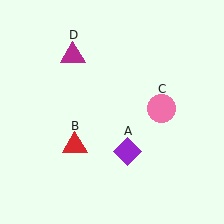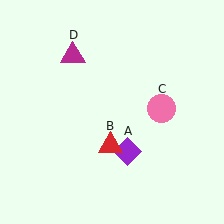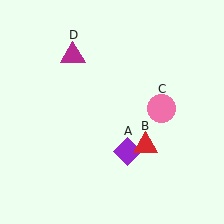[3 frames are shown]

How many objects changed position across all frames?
1 object changed position: red triangle (object B).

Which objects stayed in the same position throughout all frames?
Purple diamond (object A) and pink circle (object C) and magenta triangle (object D) remained stationary.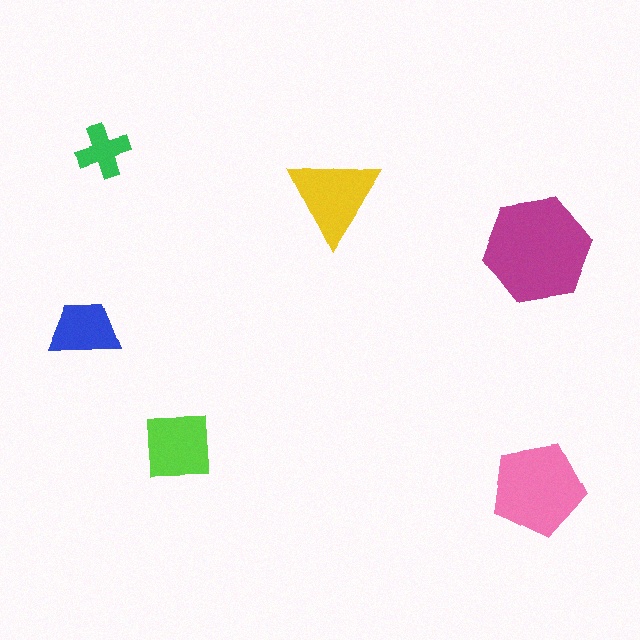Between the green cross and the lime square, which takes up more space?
The lime square.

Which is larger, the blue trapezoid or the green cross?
The blue trapezoid.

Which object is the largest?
The magenta hexagon.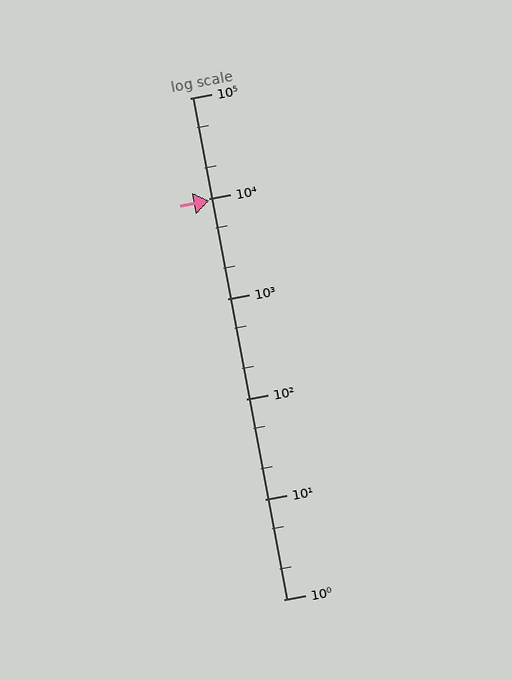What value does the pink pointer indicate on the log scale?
The pointer indicates approximately 9500.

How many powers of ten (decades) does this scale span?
The scale spans 5 decades, from 1 to 100000.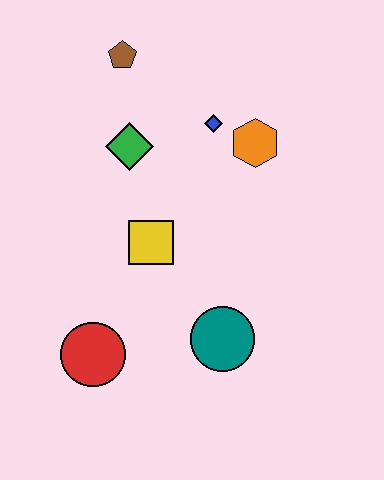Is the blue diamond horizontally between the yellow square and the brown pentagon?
No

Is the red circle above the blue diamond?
No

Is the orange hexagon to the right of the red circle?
Yes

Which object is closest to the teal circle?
The yellow square is closest to the teal circle.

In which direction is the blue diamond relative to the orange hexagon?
The blue diamond is to the left of the orange hexagon.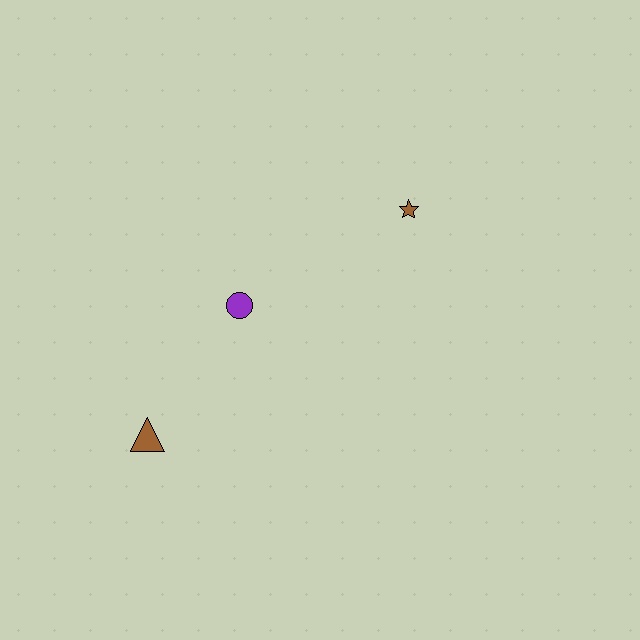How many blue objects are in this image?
There are no blue objects.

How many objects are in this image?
There are 3 objects.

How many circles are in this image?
There is 1 circle.